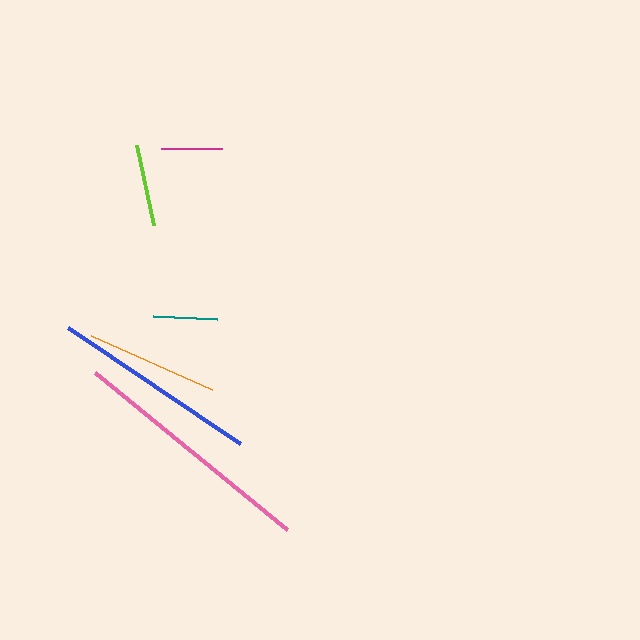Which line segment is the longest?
The pink line is the longest at approximately 249 pixels.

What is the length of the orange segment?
The orange segment is approximately 132 pixels long.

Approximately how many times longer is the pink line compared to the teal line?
The pink line is approximately 3.9 times the length of the teal line.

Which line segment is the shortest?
The magenta line is the shortest at approximately 62 pixels.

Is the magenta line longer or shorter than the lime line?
The lime line is longer than the magenta line.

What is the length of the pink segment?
The pink segment is approximately 249 pixels long.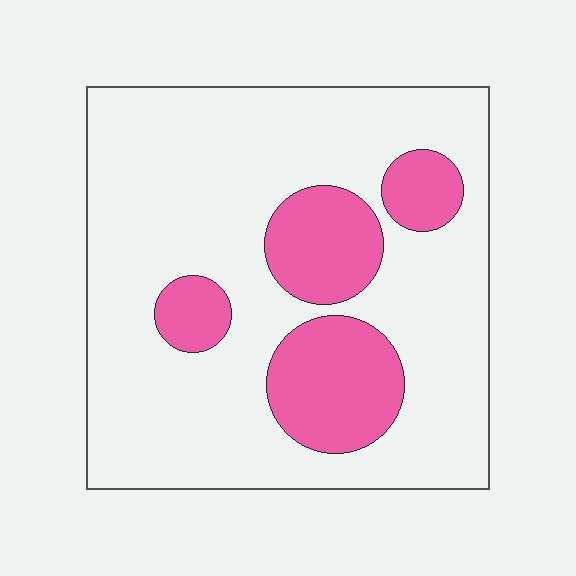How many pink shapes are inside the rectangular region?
4.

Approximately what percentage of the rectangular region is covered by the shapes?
Approximately 20%.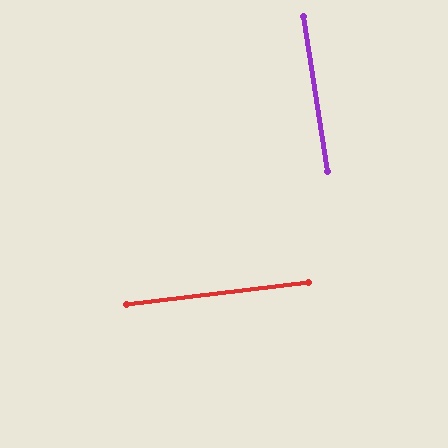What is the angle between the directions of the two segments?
Approximately 89 degrees.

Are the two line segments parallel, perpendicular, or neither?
Perpendicular — they meet at approximately 89°.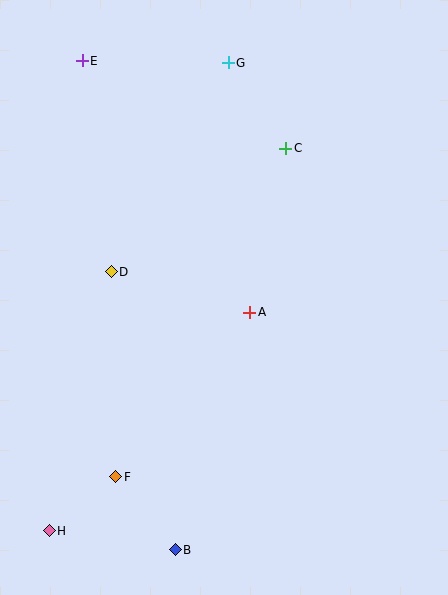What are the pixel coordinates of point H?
Point H is at (49, 531).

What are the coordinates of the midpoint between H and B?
The midpoint between H and B is at (112, 540).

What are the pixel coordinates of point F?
Point F is at (116, 477).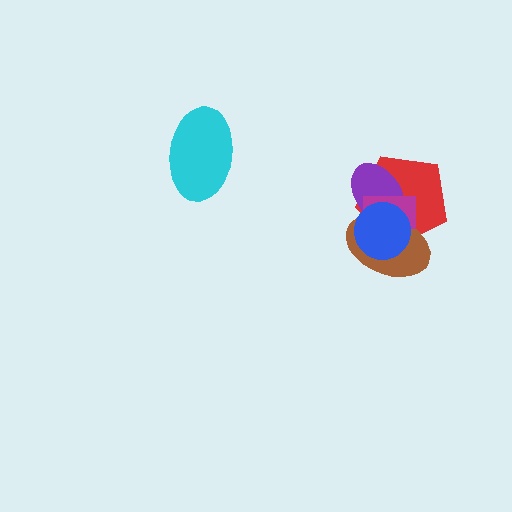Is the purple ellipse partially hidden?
Yes, it is partially covered by another shape.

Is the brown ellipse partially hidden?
Yes, it is partially covered by another shape.